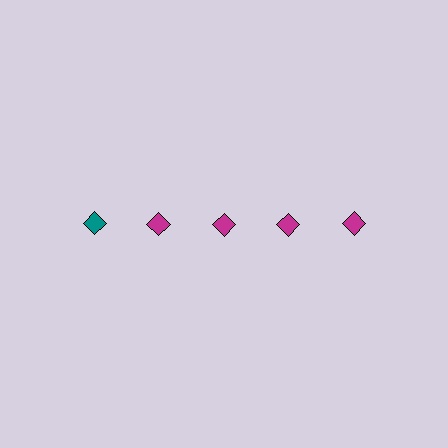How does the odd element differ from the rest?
It has a different color: teal instead of magenta.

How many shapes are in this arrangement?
There are 5 shapes arranged in a grid pattern.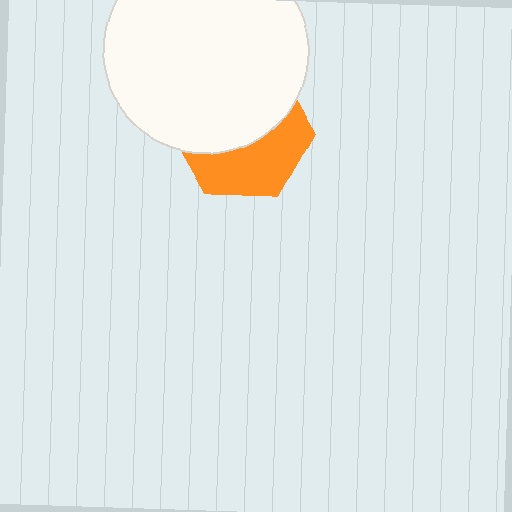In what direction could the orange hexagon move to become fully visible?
The orange hexagon could move down. That would shift it out from behind the white circle entirely.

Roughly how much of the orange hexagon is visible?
A small part of it is visible (roughly 43%).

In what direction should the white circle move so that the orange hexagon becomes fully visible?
The white circle should move up. That is the shortest direction to clear the overlap and leave the orange hexagon fully visible.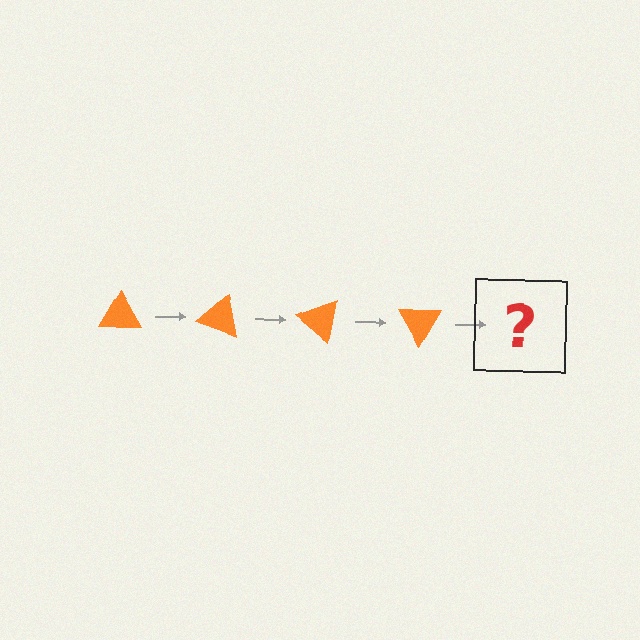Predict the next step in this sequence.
The next step is an orange triangle rotated 80 degrees.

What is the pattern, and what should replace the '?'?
The pattern is that the triangle rotates 20 degrees each step. The '?' should be an orange triangle rotated 80 degrees.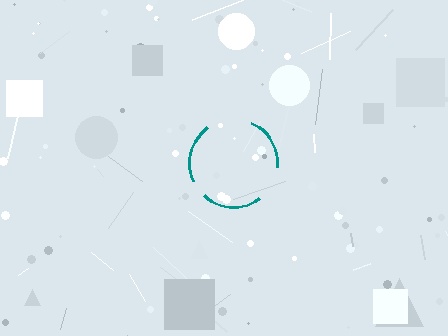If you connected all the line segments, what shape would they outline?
They would outline a circle.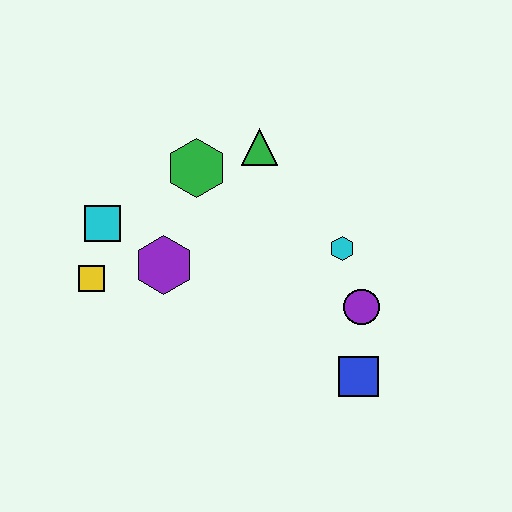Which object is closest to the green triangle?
The green hexagon is closest to the green triangle.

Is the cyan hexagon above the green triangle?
No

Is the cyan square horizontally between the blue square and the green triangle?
No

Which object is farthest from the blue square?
The cyan square is farthest from the blue square.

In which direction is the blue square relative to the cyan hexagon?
The blue square is below the cyan hexagon.